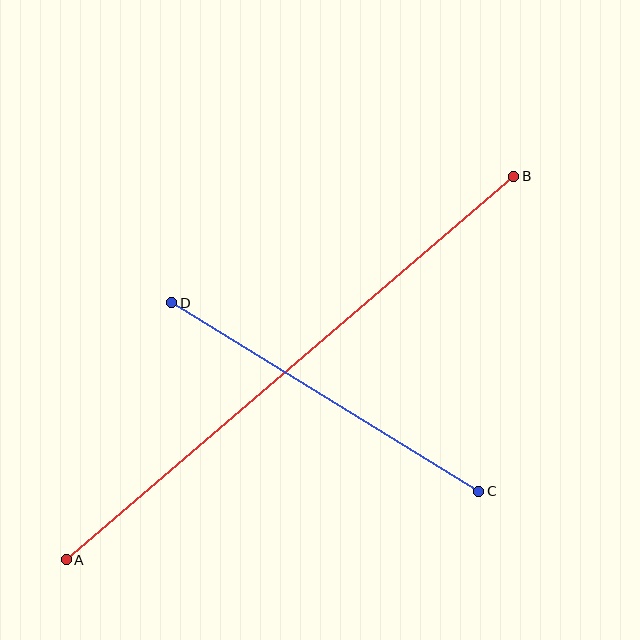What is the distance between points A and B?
The distance is approximately 589 pixels.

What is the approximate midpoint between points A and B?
The midpoint is at approximately (290, 368) pixels.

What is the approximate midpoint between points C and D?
The midpoint is at approximately (325, 397) pixels.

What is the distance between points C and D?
The distance is approximately 360 pixels.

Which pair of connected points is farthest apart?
Points A and B are farthest apart.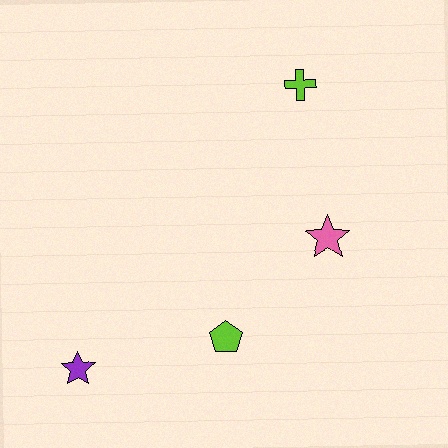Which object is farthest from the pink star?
The purple star is farthest from the pink star.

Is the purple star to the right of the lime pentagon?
No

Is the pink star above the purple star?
Yes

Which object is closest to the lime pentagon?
The pink star is closest to the lime pentagon.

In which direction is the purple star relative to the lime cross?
The purple star is below the lime cross.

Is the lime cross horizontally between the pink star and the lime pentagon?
Yes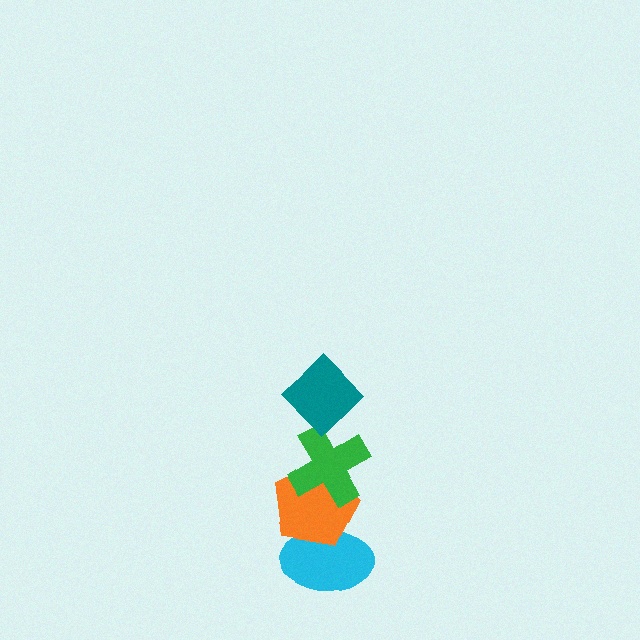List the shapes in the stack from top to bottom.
From top to bottom: the teal diamond, the green cross, the orange pentagon, the cyan ellipse.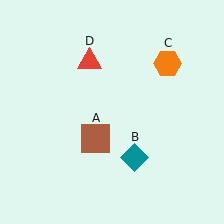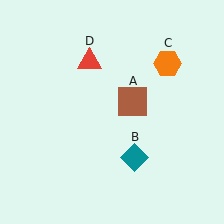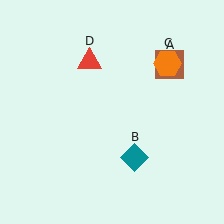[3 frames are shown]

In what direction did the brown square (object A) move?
The brown square (object A) moved up and to the right.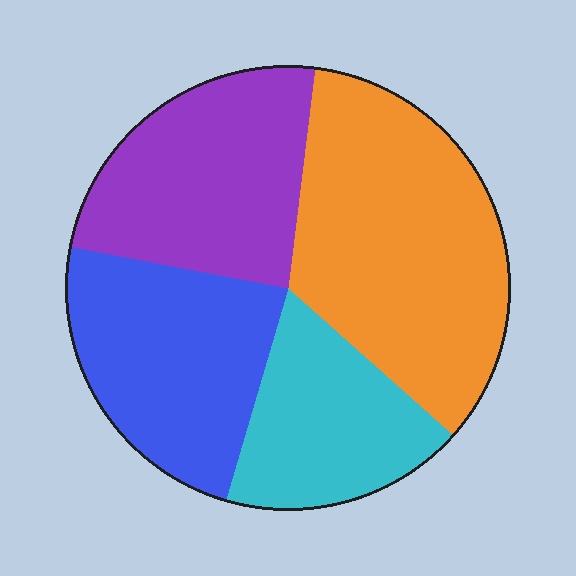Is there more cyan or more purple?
Purple.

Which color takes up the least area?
Cyan, at roughly 20%.